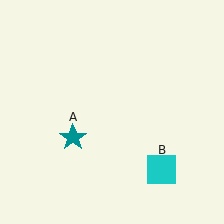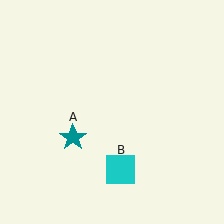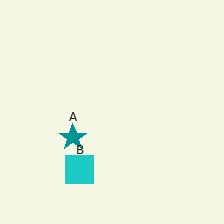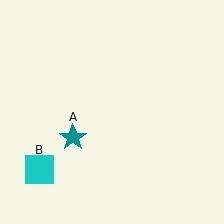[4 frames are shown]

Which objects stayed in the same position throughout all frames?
Teal star (object A) remained stationary.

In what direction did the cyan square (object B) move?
The cyan square (object B) moved left.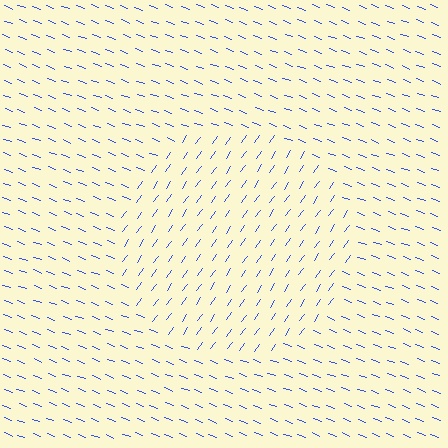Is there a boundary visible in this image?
Yes, there is a texture boundary formed by a change in line orientation.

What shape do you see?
I see a circle.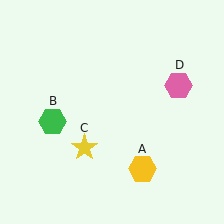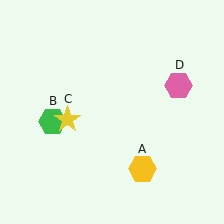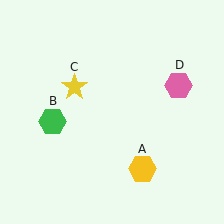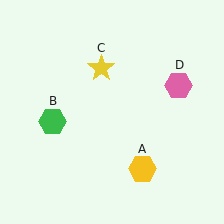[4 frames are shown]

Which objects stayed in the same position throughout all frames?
Yellow hexagon (object A) and green hexagon (object B) and pink hexagon (object D) remained stationary.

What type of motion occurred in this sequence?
The yellow star (object C) rotated clockwise around the center of the scene.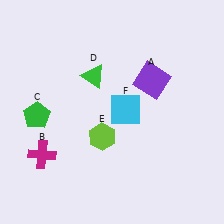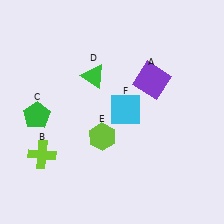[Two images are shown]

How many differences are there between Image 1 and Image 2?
There is 1 difference between the two images.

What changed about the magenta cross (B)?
In Image 1, B is magenta. In Image 2, it changed to lime.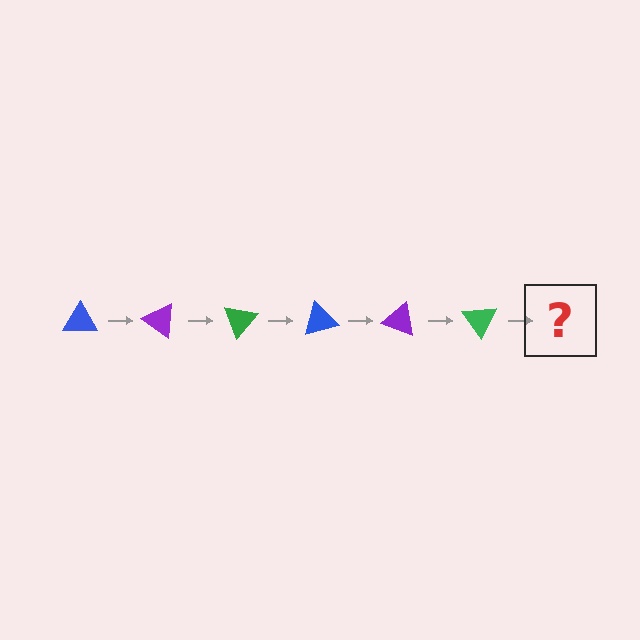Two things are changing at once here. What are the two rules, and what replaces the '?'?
The two rules are that it rotates 35 degrees each step and the color cycles through blue, purple, and green. The '?' should be a blue triangle, rotated 210 degrees from the start.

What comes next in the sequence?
The next element should be a blue triangle, rotated 210 degrees from the start.